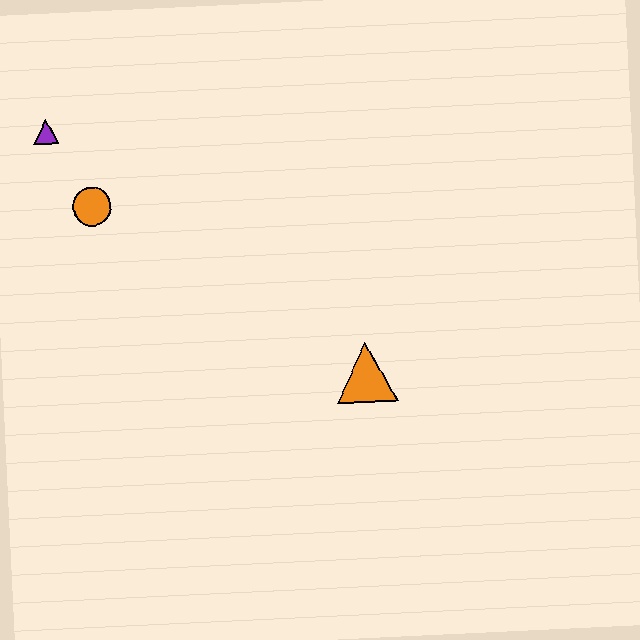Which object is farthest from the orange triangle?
The purple triangle is farthest from the orange triangle.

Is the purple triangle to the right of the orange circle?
No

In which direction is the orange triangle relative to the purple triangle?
The orange triangle is to the right of the purple triangle.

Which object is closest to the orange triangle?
The orange circle is closest to the orange triangle.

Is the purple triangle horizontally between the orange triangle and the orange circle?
No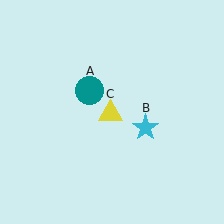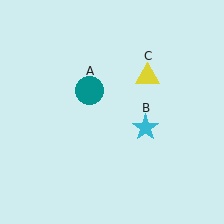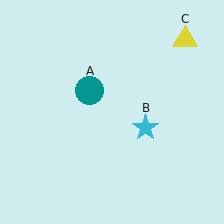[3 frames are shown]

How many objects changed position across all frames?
1 object changed position: yellow triangle (object C).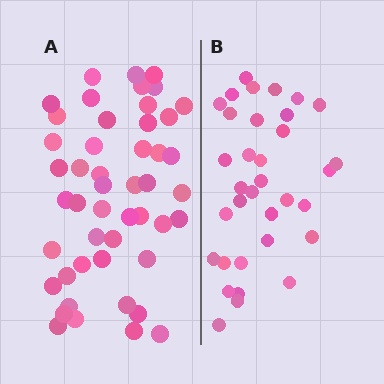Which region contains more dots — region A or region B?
Region A (the left region) has more dots.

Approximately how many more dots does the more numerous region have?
Region A has approximately 15 more dots than region B.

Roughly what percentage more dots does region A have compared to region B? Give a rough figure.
About 40% more.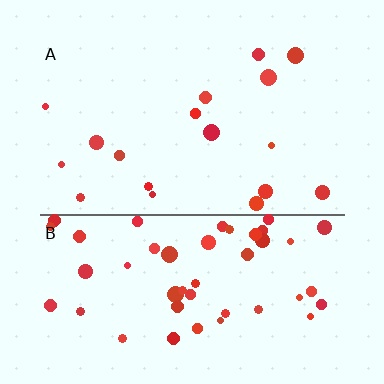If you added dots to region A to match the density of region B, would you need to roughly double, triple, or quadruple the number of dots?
Approximately triple.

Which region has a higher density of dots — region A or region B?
B (the bottom).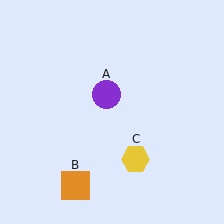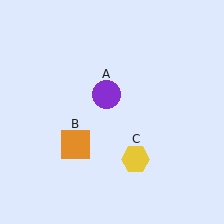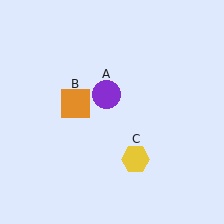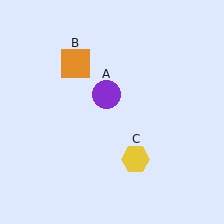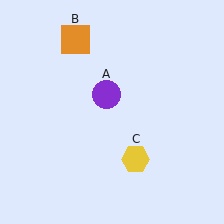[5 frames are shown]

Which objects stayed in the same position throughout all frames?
Purple circle (object A) and yellow hexagon (object C) remained stationary.